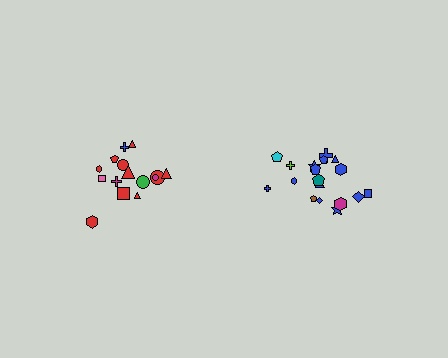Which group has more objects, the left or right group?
The right group.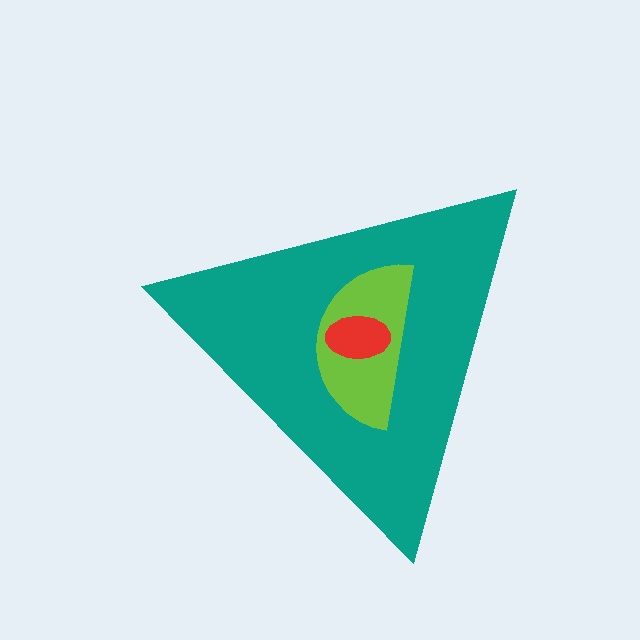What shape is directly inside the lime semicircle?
The red ellipse.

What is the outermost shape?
The teal triangle.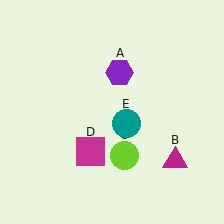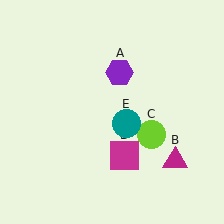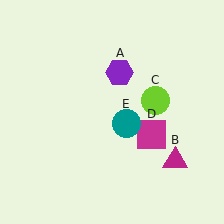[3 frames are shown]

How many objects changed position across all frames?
2 objects changed position: lime circle (object C), magenta square (object D).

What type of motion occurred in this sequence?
The lime circle (object C), magenta square (object D) rotated counterclockwise around the center of the scene.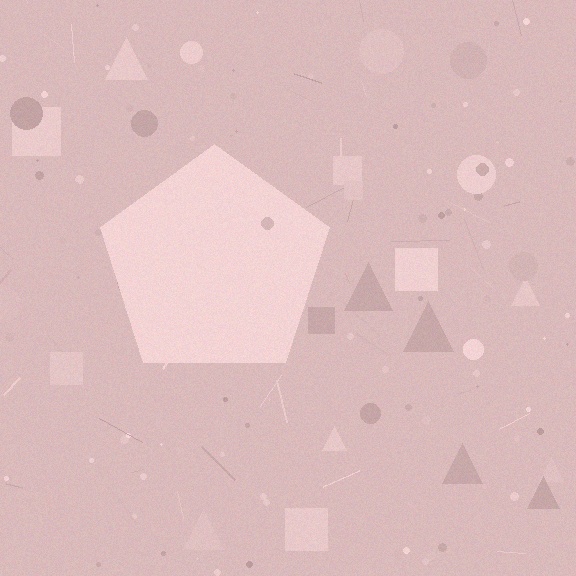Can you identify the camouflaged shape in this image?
The camouflaged shape is a pentagon.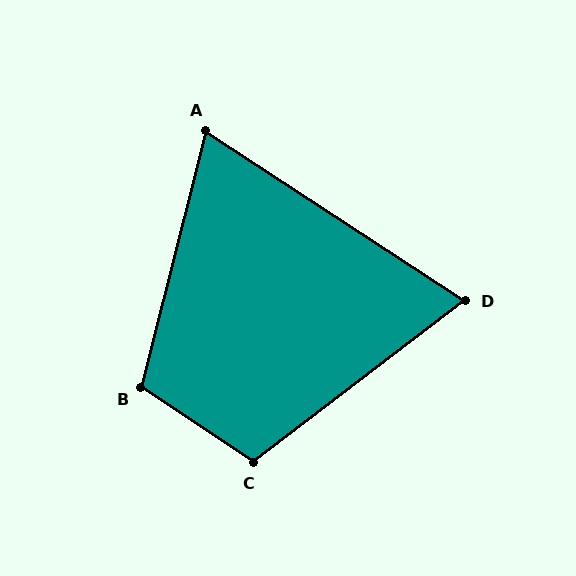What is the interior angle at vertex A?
Approximately 71 degrees (acute).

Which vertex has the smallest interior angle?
D, at approximately 71 degrees.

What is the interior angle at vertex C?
Approximately 109 degrees (obtuse).